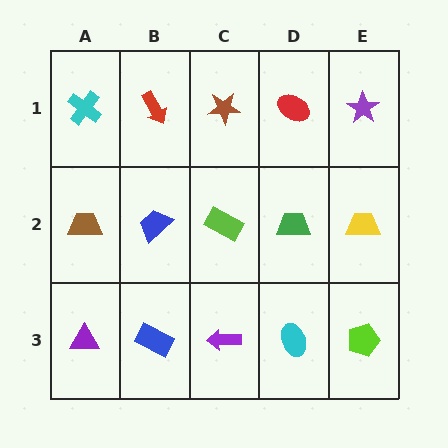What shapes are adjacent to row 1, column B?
A blue trapezoid (row 2, column B), a cyan cross (row 1, column A), a brown star (row 1, column C).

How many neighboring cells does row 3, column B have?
3.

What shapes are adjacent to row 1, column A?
A brown trapezoid (row 2, column A), a red arrow (row 1, column B).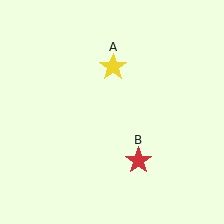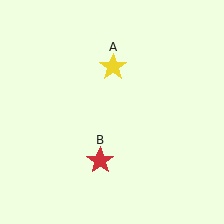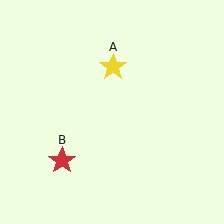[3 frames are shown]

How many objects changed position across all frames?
1 object changed position: red star (object B).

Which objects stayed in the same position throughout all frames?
Yellow star (object A) remained stationary.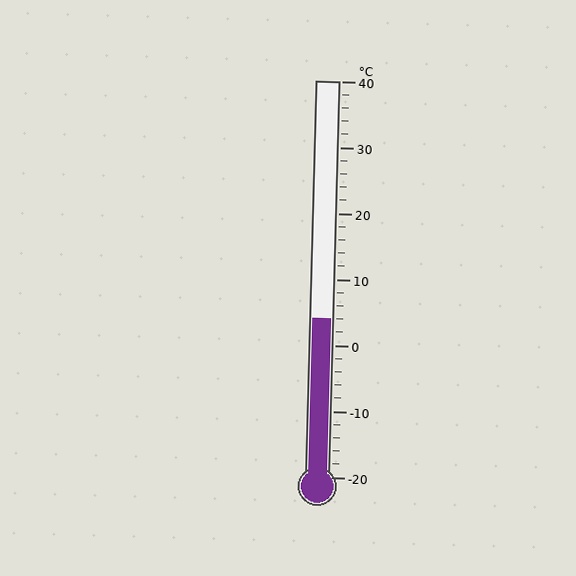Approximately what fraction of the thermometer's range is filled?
The thermometer is filled to approximately 40% of its range.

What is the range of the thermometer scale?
The thermometer scale ranges from -20°C to 40°C.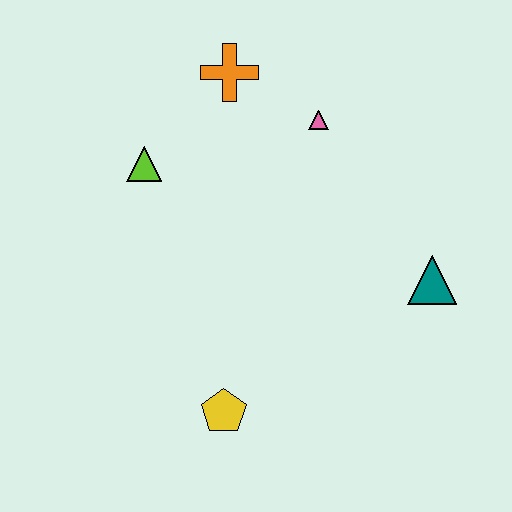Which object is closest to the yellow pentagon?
The teal triangle is closest to the yellow pentagon.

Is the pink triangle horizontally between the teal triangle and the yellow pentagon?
Yes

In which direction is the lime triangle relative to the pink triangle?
The lime triangle is to the left of the pink triangle.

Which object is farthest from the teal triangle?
The lime triangle is farthest from the teal triangle.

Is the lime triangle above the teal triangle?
Yes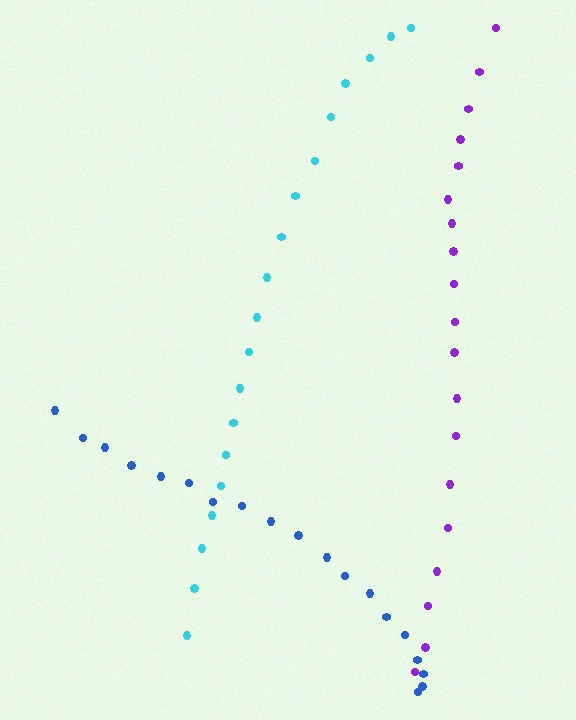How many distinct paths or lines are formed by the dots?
There are 3 distinct paths.